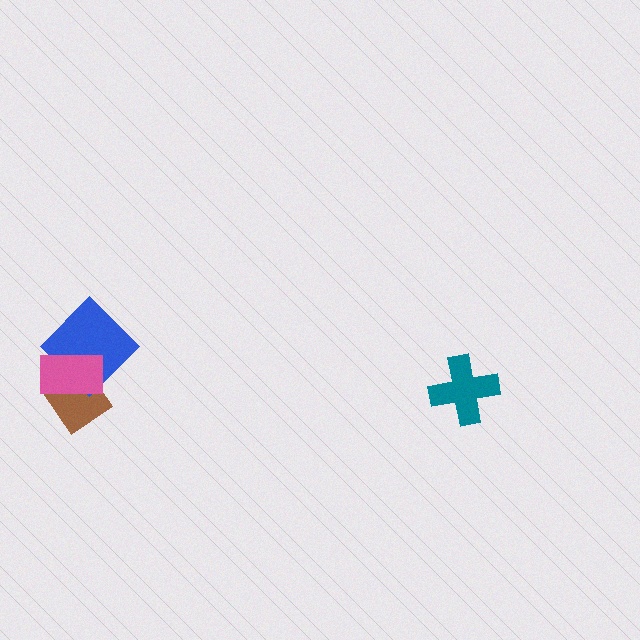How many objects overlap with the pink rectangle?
2 objects overlap with the pink rectangle.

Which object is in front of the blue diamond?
The pink rectangle is in front of the blue diamond.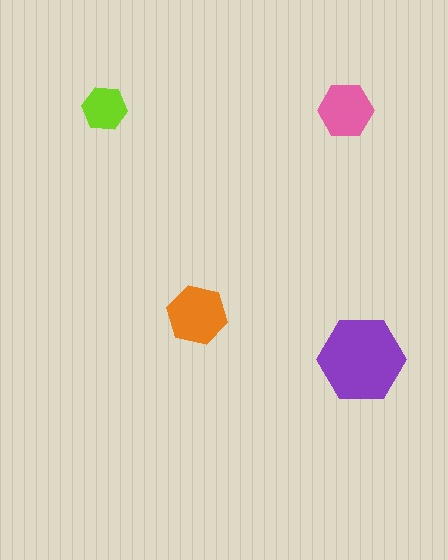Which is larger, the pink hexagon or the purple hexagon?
The purple one.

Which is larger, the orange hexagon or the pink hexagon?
The orange one.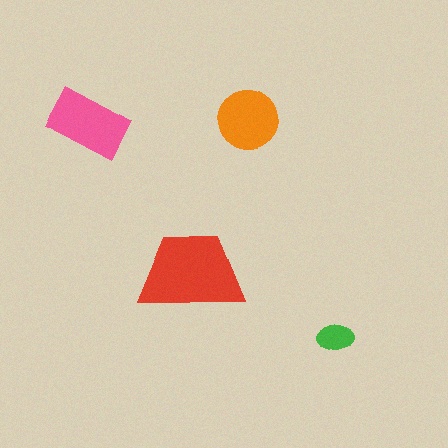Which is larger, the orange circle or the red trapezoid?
The red trapezoid.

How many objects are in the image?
There are 4 objects in the image.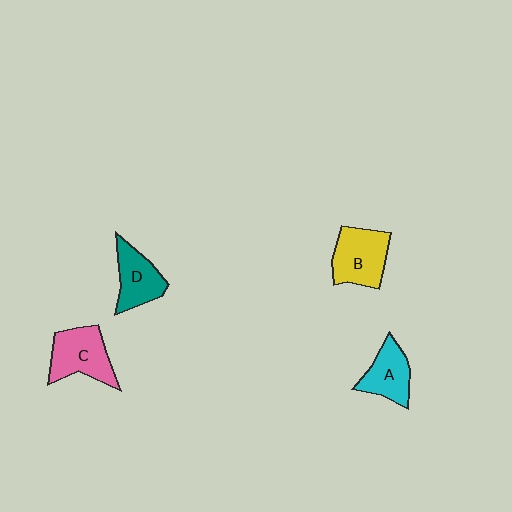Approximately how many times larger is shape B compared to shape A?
Approximately 1.3 times.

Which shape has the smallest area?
Shape A (cyan).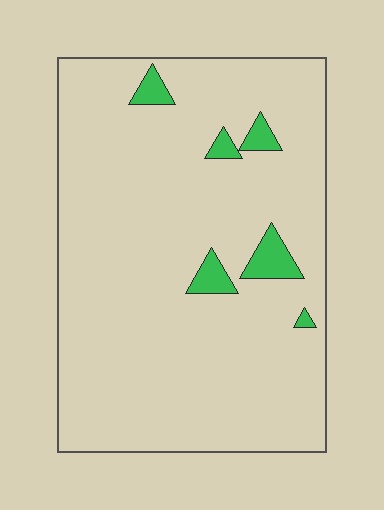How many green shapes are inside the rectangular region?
6.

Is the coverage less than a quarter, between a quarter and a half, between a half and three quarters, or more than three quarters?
Less than a quarter.